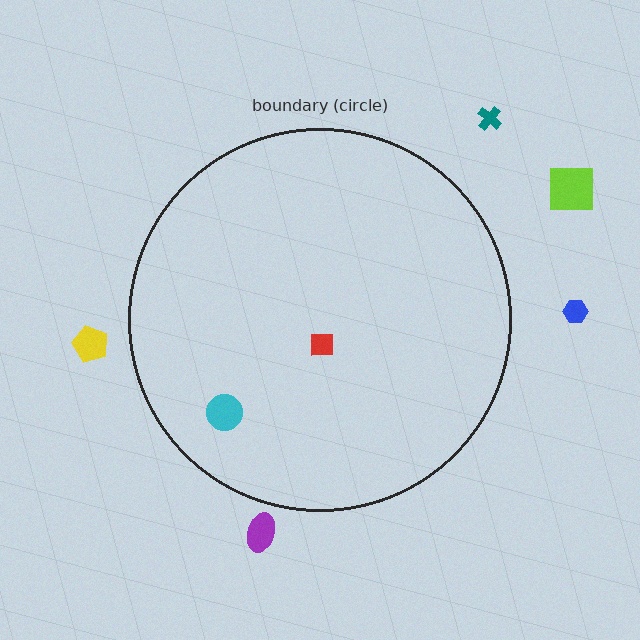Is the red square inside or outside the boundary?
Inside.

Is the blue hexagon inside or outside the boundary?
Outside.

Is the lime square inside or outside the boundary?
Outside.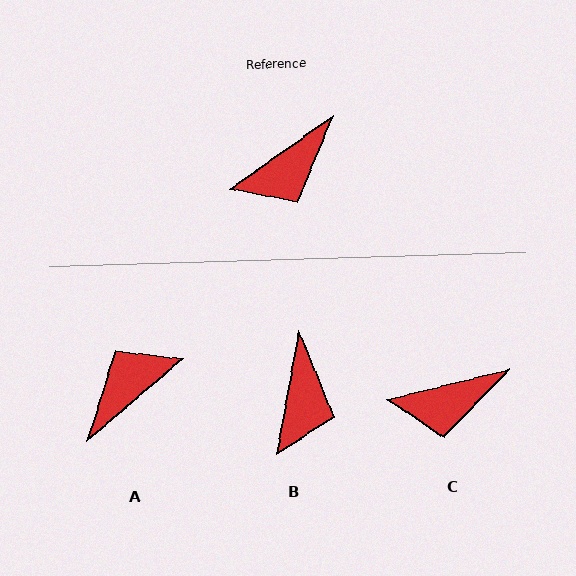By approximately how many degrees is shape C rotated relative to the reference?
Approximately 22 degrees clockwise.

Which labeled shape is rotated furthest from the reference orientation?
A, about 175 degrees away.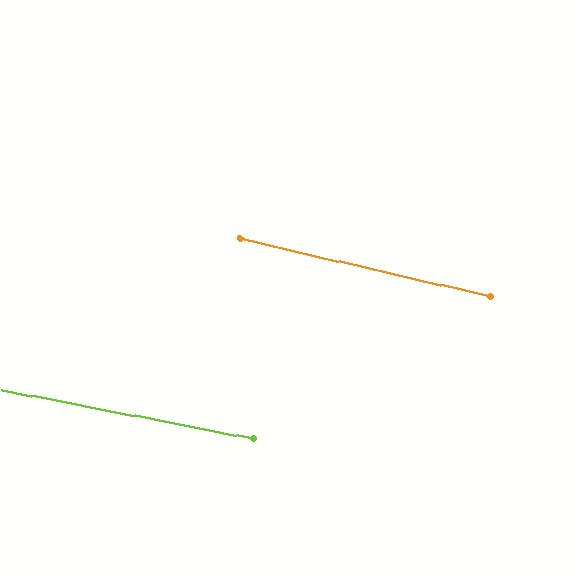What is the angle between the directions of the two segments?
Approximately 2 degrees.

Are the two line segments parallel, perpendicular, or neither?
Parallel — their directions differ by only 2.0°.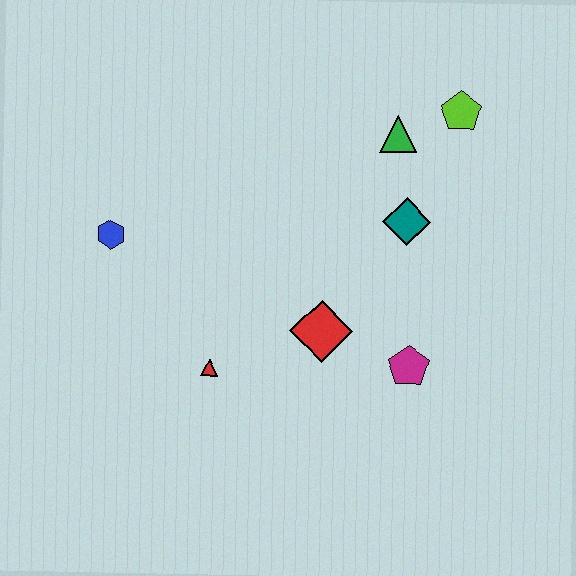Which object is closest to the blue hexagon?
The red triangle is closest to the blue hexagon.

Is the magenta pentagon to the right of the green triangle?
Yes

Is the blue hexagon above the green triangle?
No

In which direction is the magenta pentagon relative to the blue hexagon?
The magenta pentagon is to the right of the blue hexagon.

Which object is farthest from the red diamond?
The lime pentagon is farthest from the red diamond.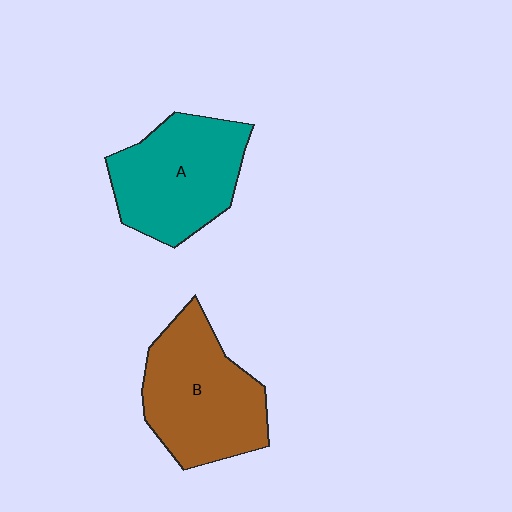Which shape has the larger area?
Shape B (brown).